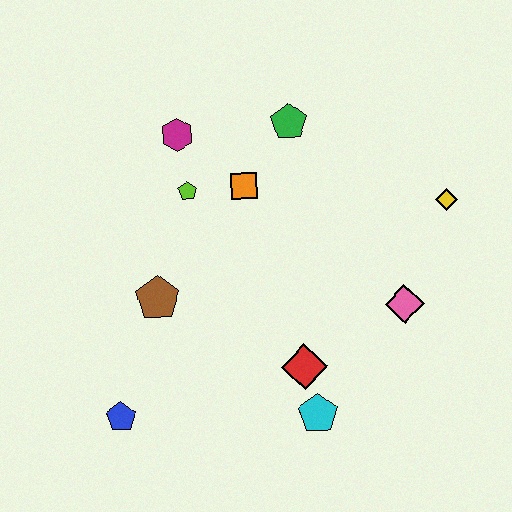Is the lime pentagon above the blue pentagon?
Yes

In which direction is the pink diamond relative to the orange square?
The pink diamond is to the right of the orange square.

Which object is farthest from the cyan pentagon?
The magenta hexagon is farthest from the cyan pentagon.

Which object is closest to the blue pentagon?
The brown pentagon is closest to the blue pentagon.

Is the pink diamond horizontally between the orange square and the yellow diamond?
Yes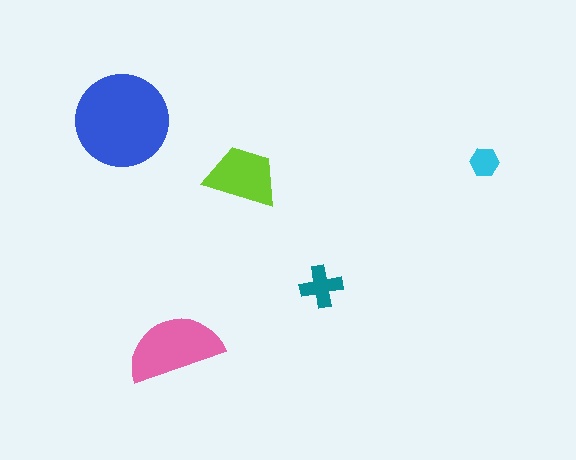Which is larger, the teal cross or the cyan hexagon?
The teal cross.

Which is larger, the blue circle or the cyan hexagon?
The blue circle.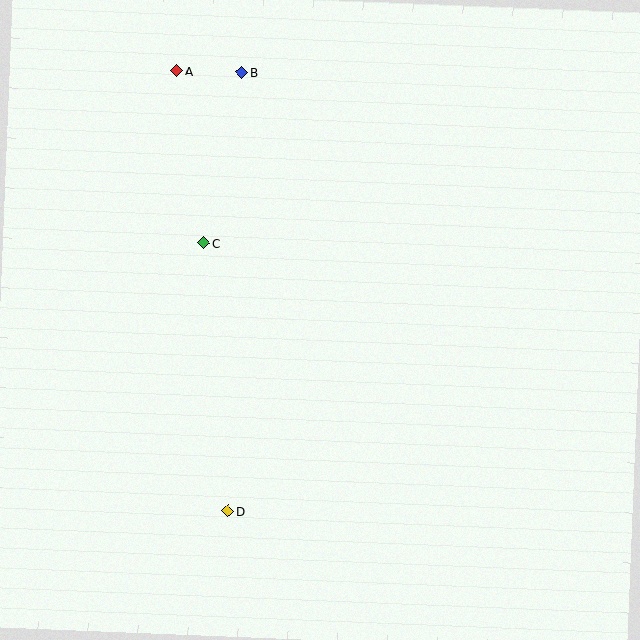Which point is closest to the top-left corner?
Point A is closest to the top-left corner.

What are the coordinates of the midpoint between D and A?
The midpoint between D and A is at (202, 291).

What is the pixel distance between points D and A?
The distance between D and A is 444 pixels.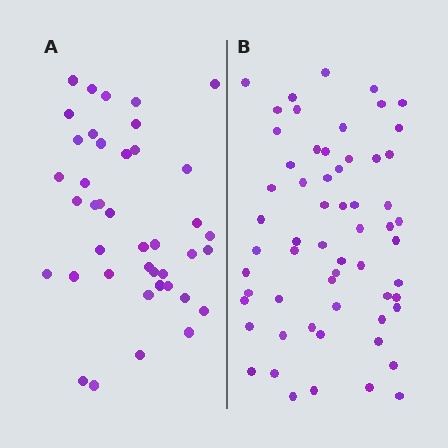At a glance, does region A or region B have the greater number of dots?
Region B (the right region) has more dots.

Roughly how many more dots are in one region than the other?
Region B has approximately 20 more dots than region A.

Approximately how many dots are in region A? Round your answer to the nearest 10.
About 40 dots. (The exact count is 41, which rounds to 40.)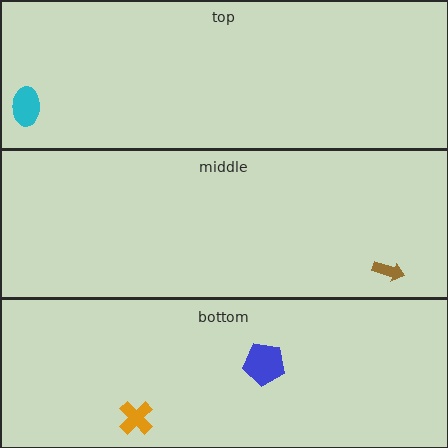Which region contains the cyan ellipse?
The top region.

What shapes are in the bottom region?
The orange cross, the blue pentagon.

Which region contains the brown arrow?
The middle region.